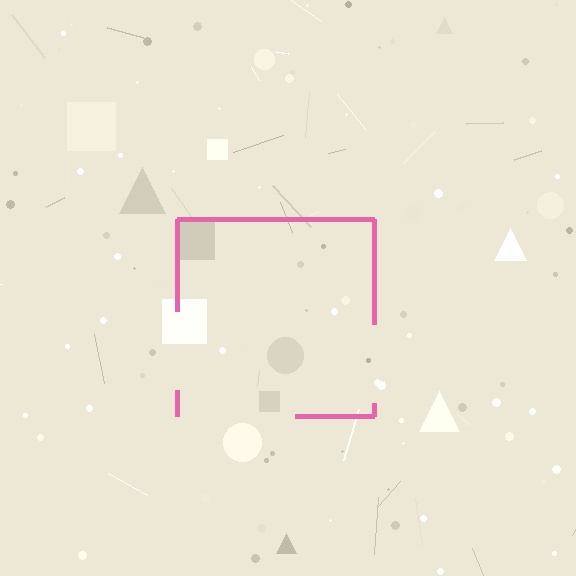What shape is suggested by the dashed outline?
The dashed outline suggests a square.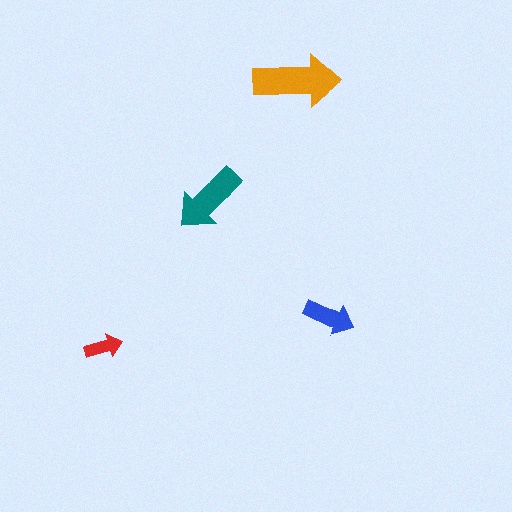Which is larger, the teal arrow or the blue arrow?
The teal one.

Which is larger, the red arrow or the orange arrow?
The orange one.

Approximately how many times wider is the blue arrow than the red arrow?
About 1.5 times wider.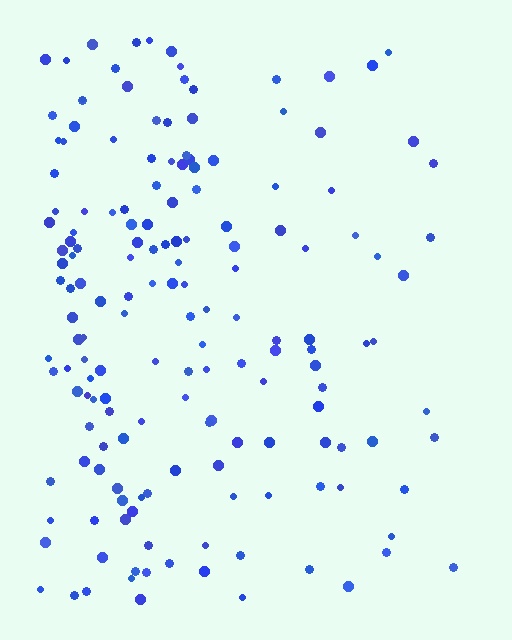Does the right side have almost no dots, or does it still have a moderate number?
Still a moderate number, just noticeably fewer than the left.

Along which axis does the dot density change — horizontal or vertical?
Horizontal.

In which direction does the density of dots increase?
From right to left, with the left side densest.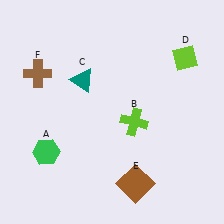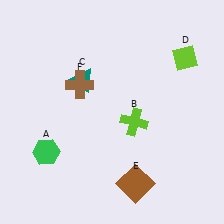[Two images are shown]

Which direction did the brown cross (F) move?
The brown cross (F) moved right.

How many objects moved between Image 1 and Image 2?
1 object moved between the two images.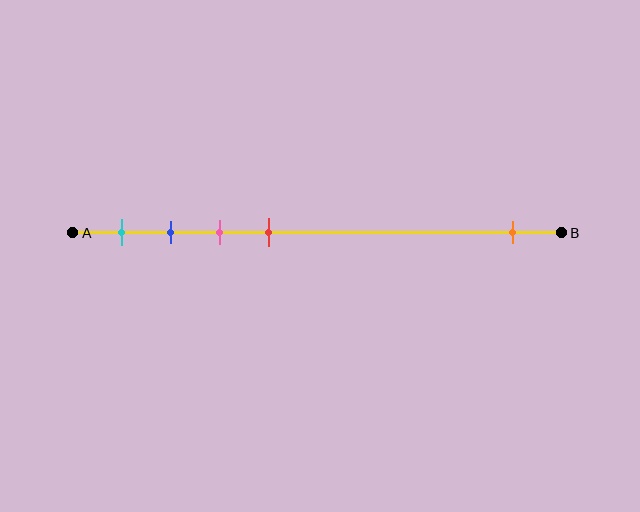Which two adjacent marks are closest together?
The blue and pink marks are the closest adjacent pair.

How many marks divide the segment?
There are 5 marks dividing the segment.